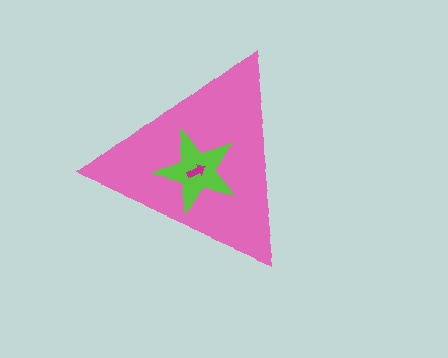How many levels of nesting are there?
3.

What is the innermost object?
The magenta arrow.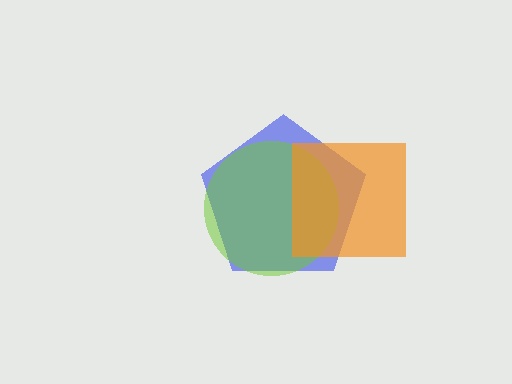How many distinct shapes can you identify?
There are 3 distinct shapes: a blue pentagon, a lime circle, an orange square.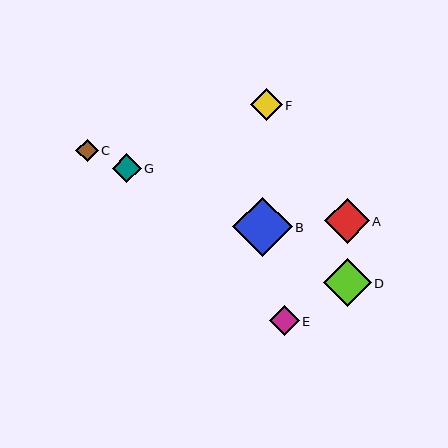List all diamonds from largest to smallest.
From largest to smallest: B, D, A, F, E, G, C.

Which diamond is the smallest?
Diamond C is the smallest with a size of approximately 22 pixels.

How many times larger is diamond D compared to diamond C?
Diamond D is approximately 2.1 times the size of diamond C.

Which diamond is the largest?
Diamond B is the largest with a size of approximately 60 pixels.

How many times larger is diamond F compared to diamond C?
Diamond F is approximately 1.4 times the size of diamond C.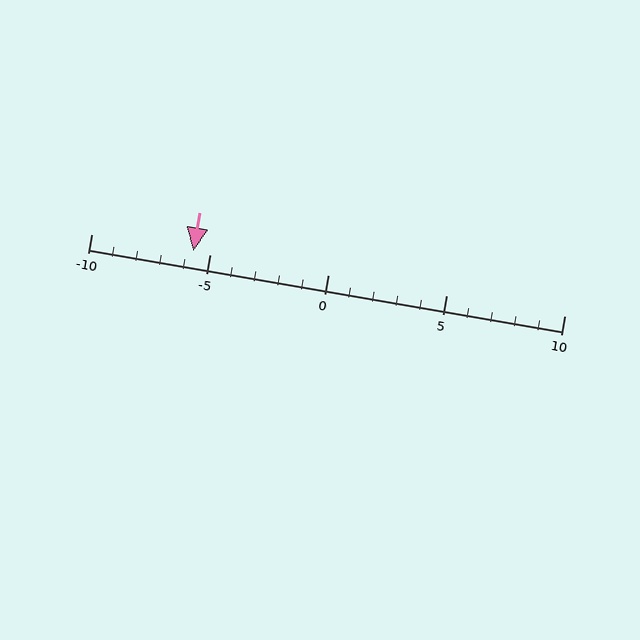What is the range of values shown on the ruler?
The ruler shows values from -10 to 10.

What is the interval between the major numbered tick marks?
The major tick marks are spaced 5 units apart.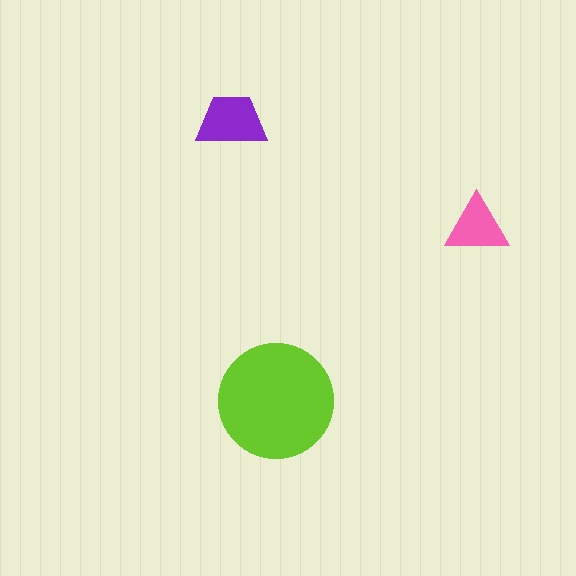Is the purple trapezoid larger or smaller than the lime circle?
Smaller.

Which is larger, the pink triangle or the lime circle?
The lime circle.